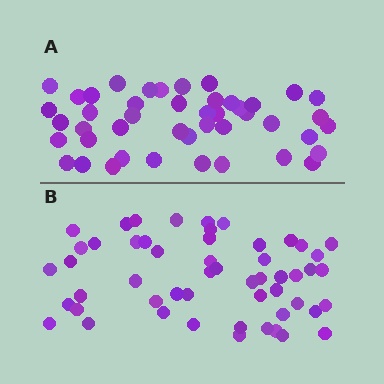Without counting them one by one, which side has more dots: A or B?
Region B (the bottom region) has more dots.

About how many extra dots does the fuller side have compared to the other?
Region B has roughly 8 or so more dots than region A.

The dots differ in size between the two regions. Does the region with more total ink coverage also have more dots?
No. Region A has more total ink coverage because its dots are larger, but region B actually contains more individual dots. Total area can be misleading — the number of items is what matters here.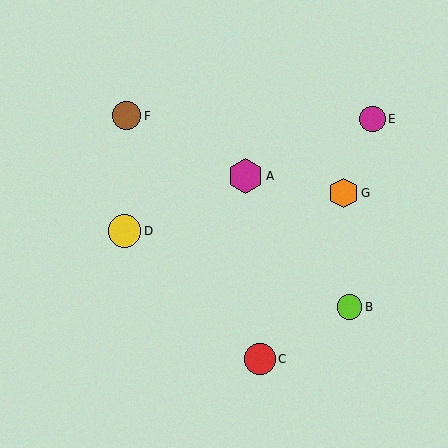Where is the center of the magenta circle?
The center of the magenta circle is at (372, 119).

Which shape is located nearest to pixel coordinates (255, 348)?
The red circle (labeled C) at (260, 359) is nearest to that location.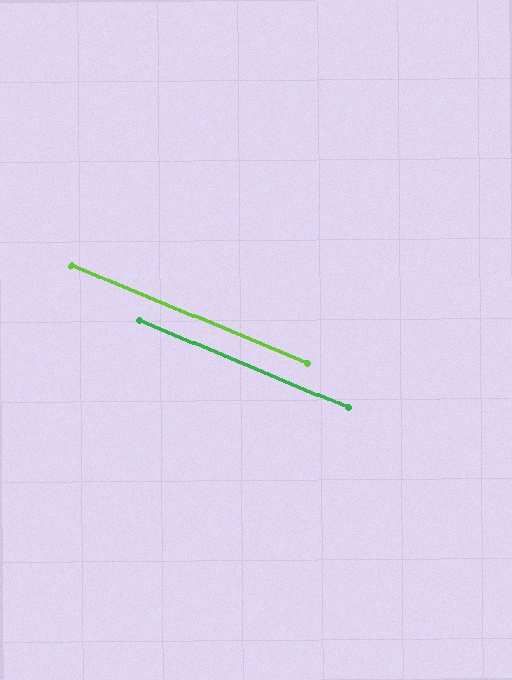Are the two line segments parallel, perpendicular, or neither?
Parallel — their directions differ by only 0.2°.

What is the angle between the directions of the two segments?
Approximately 0 degrees.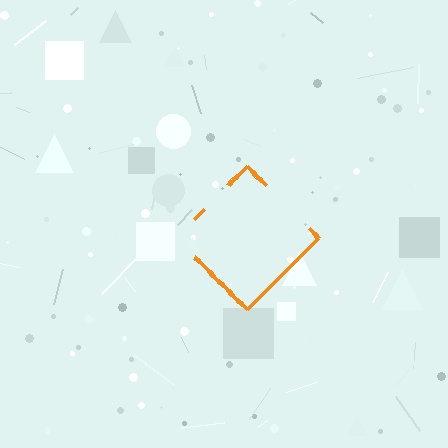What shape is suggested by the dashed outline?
The dashed outline suggests a diamond.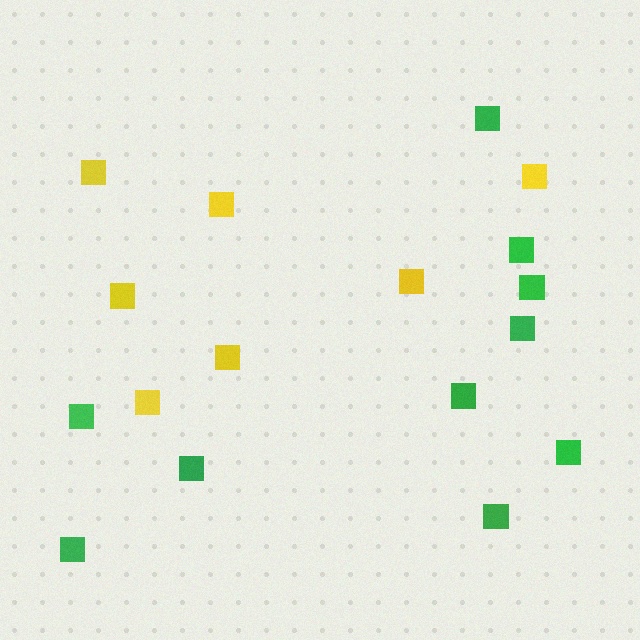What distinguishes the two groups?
There are 2 groups: one group of green squares (10) and one group of yellow squares (7).